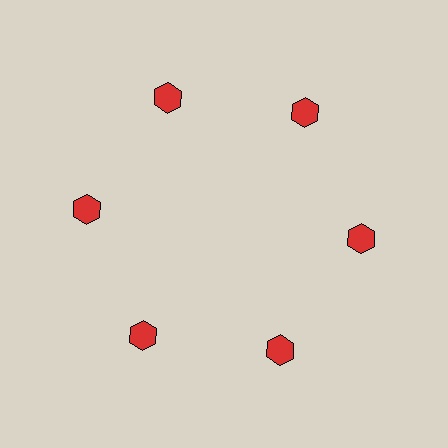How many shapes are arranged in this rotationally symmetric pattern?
There are 6 shapes, arranged in 6 groups of 1.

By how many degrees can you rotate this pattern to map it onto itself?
The pattern maps onto itself every 60 degrees of rotation.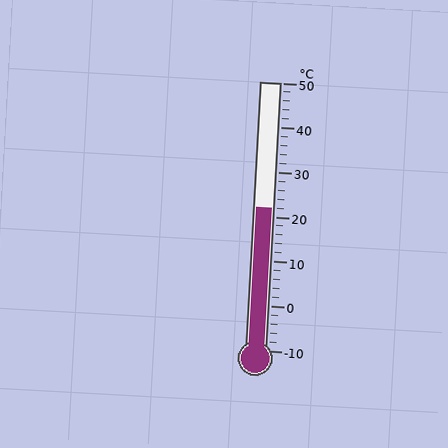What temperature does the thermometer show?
The thermometer shows approximately 22°C.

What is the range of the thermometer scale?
The thermometer scale ranges from -10°C to 50°C.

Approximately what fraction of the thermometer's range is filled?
The thermometer is filled to approximately 55% of its range.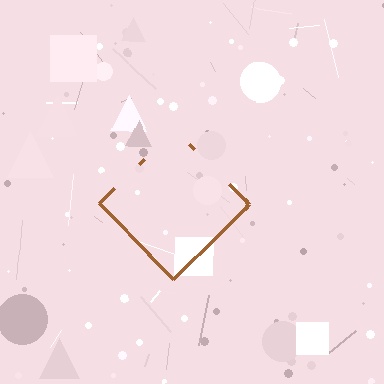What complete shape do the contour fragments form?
The contour fragments form a diamond.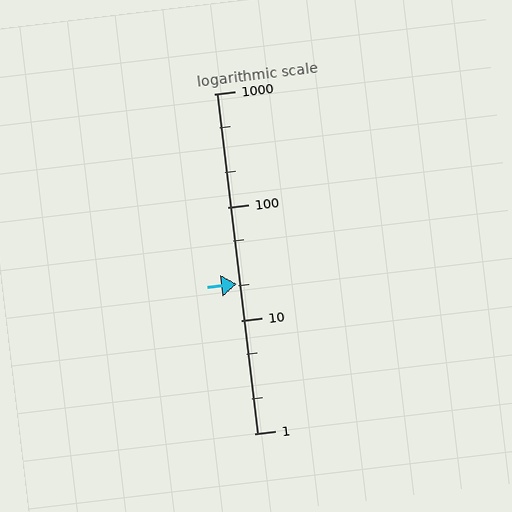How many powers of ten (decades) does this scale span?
The scale spans 3 decades, from 1 to 1000.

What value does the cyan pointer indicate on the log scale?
The pointer indicates approximately 21.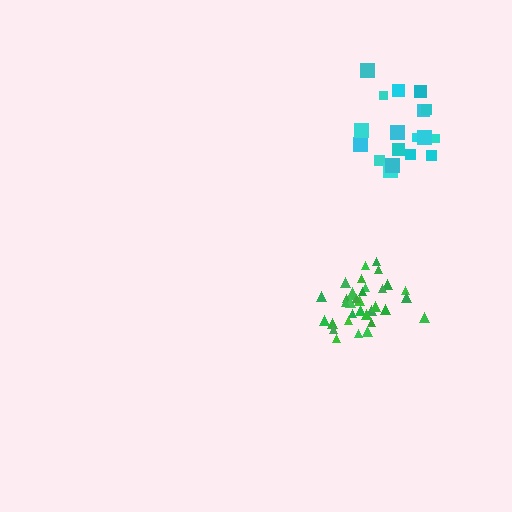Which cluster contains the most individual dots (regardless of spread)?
Green (35).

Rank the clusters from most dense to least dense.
green, cyan.